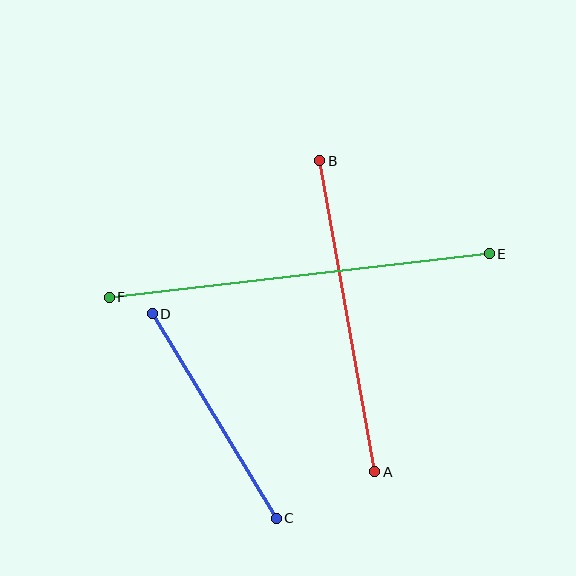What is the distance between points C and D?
The distance is approximately 239 pixels.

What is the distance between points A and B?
The distance is approximately 316 pixels.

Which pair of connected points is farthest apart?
Points E and F are farthest apart.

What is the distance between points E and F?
The distance is approximately 382 pixels.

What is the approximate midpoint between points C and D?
The midpoint is at approximately (214, 416) pixels.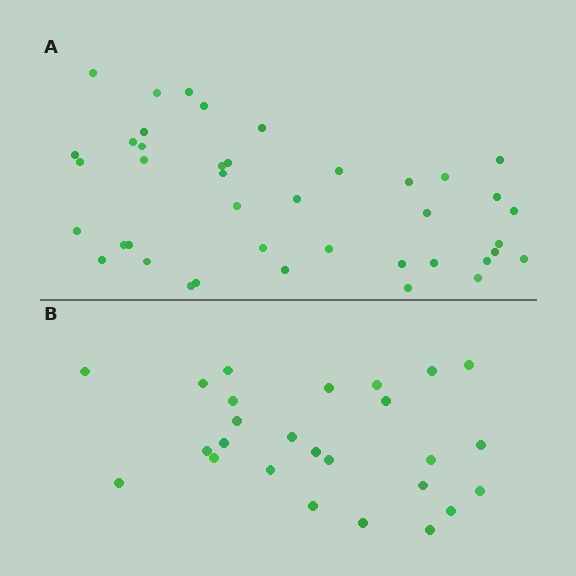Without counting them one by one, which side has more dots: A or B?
Region A (the top region) has more dots.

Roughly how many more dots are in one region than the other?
Region A has approximately 15 more dots than region B.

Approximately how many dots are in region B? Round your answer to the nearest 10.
About 30 dots. (The exact count is 26, which rounds to 30.)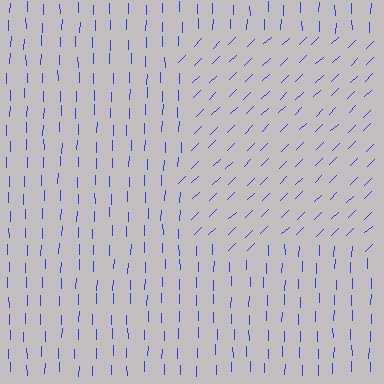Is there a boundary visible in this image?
Yes, there is a texture boundary formed by a change in line orientation.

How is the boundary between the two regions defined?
The boundary is defined purely by a change in line orientation (approximately 45 degrees difference). All lines are the same color and thickness.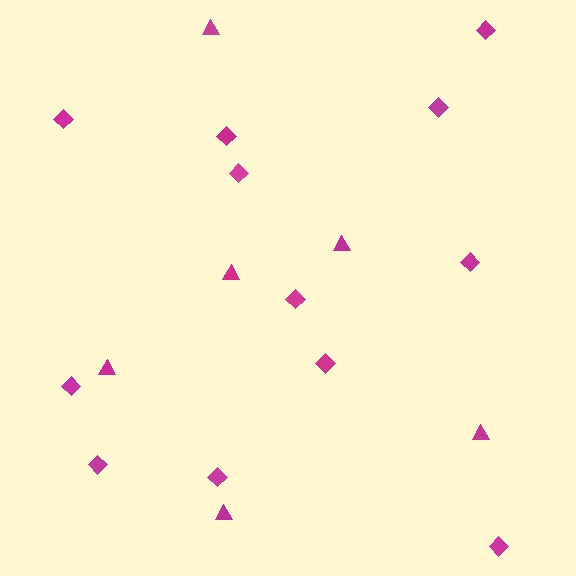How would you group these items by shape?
There are 2 groups: one group of triangles (6) and one group of diamonds (12).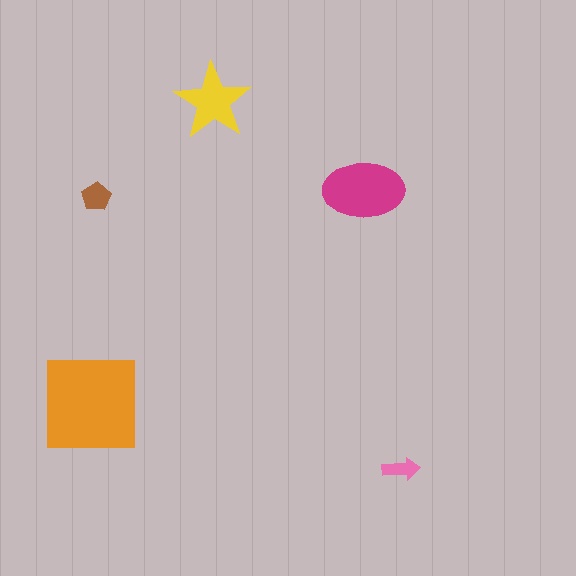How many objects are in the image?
There are 5 objects in the image.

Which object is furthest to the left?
The orange square is leftmost.